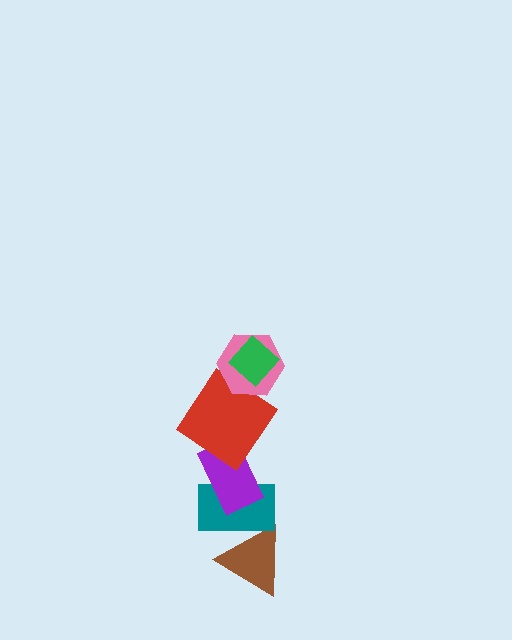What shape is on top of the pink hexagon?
The green diamond is on top of the pink hexagon.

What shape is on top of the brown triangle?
The teal rectangle is on top of the brown triangle.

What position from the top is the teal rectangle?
The teal rectangle is 5th from the top.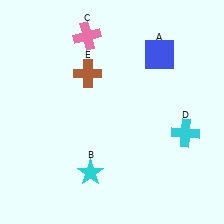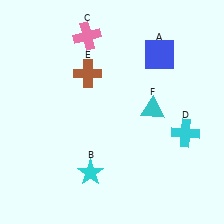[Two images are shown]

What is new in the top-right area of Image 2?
A cyan triangle (F) was added in the top-right area of Image 2.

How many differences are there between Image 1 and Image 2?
There is 1 difference between the two images.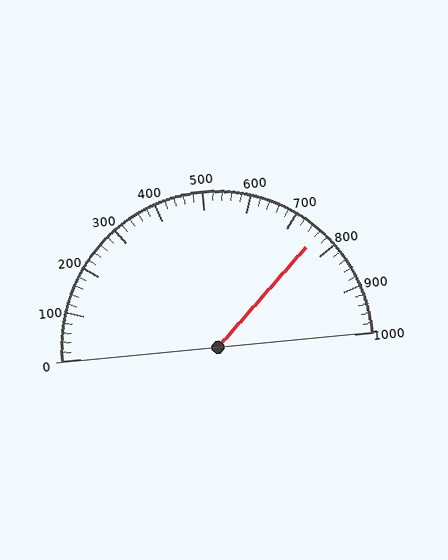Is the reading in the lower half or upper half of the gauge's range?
The reading is in the upper half of the range (0 to 1000).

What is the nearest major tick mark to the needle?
The nearest major tick mark is 800.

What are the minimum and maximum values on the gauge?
The gauge ranges from 0 to 1000.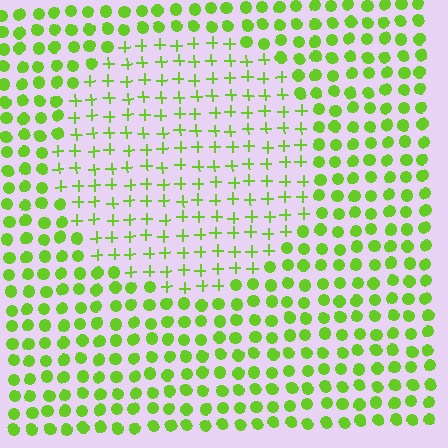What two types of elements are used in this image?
The image uses plus signs inside the circle region and circles outside it.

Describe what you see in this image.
The image is filled with small lime elements arranged in a uniform grid. A circle-shaped region contains plus signs, while the surrounding area contains circles. The boundary is defined purely by the change in element shape.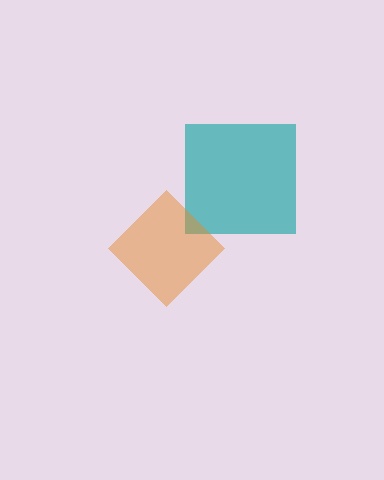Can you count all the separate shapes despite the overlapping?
Yes, there are 2 separate shapes.